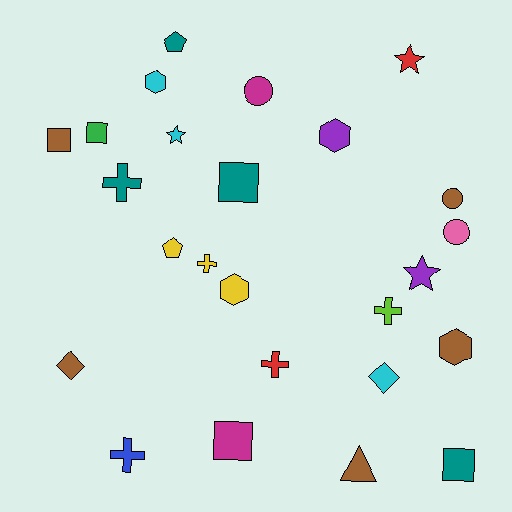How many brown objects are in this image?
There are 5 brown objects.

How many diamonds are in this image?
There are 2 diamonds.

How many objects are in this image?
There are 25 objects.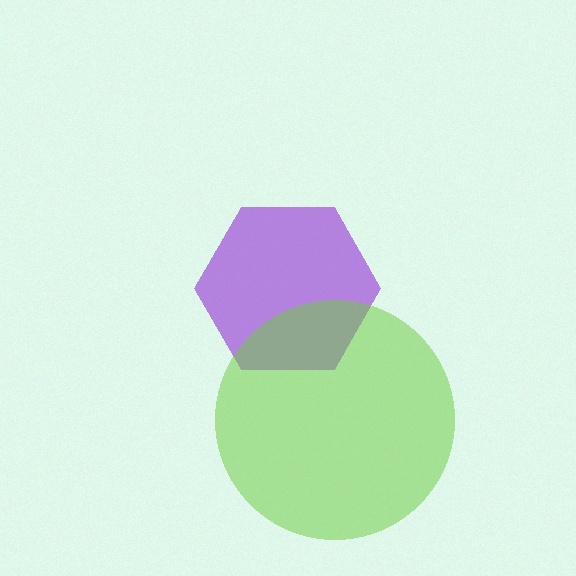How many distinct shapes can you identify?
There are 2 distinct shapes: a purple hexagon, a lime circle.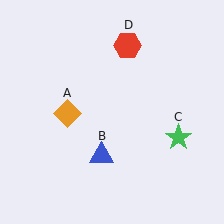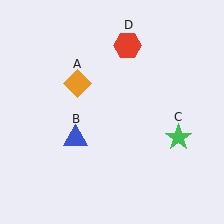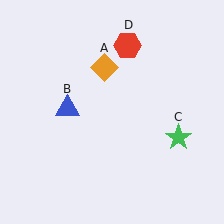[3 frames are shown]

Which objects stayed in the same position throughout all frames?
Green star (object C) and red hexagon (object D) remained stationary.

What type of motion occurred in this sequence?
The orange diamond (object A), blue triangle (object B) rotated clockwise around the center of the scene.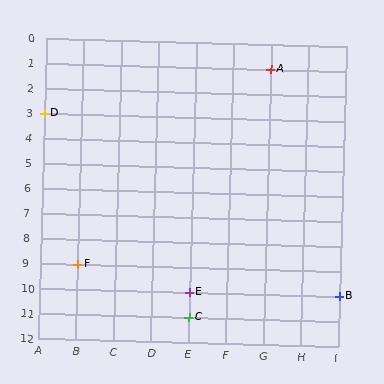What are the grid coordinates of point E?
Point E is at grid coordinates (E, 10).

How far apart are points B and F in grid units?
Points B and F are 7 columns and 1 row apart (about 7.1 grid units diagonally).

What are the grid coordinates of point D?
Point D is at grid coordinates (A, 3).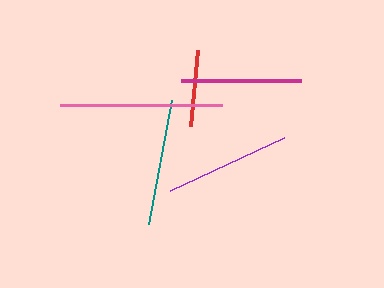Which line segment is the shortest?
The red line is the shortest at approximately 76 pixels.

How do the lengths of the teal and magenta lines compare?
The teal and magenta lines are approximately the same length.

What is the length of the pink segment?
The pink segment is approximately 162 pixels long.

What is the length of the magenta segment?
The magenta segment is approximately 120 pixels long.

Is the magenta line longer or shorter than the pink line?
The pink line is longer than the magenta line.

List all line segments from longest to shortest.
From longest to shortest: pink, teal, purple, magenta, red.